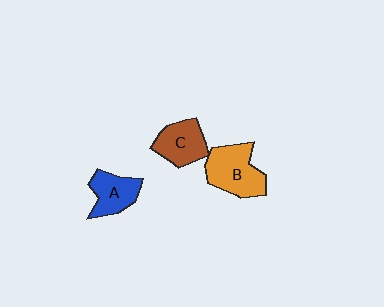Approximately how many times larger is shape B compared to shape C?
Approximately 1.3 times.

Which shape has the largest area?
Shape B (orange).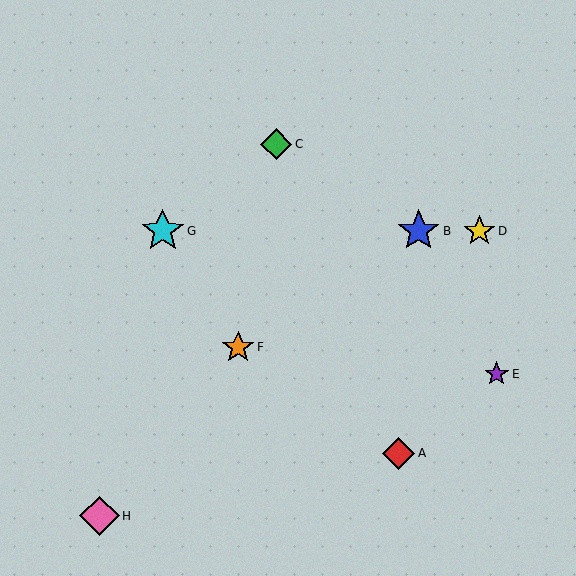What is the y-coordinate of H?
Object H is at y≈516.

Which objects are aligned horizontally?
Objects B, D, G are aligned horizontally.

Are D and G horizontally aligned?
Yes, both are at y≈231.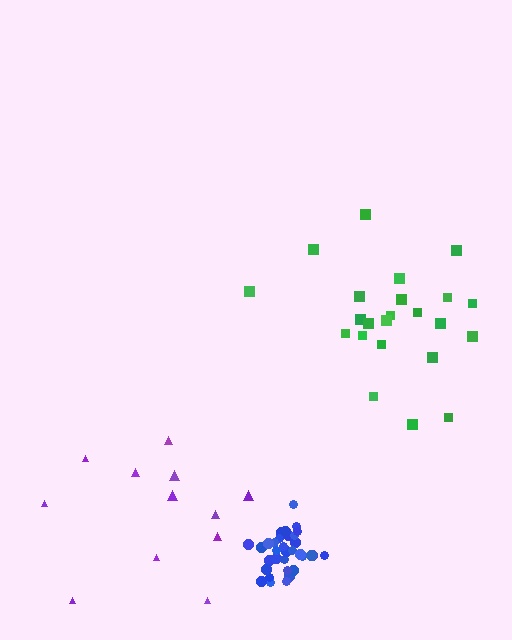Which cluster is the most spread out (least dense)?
Purple.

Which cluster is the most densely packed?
Blue.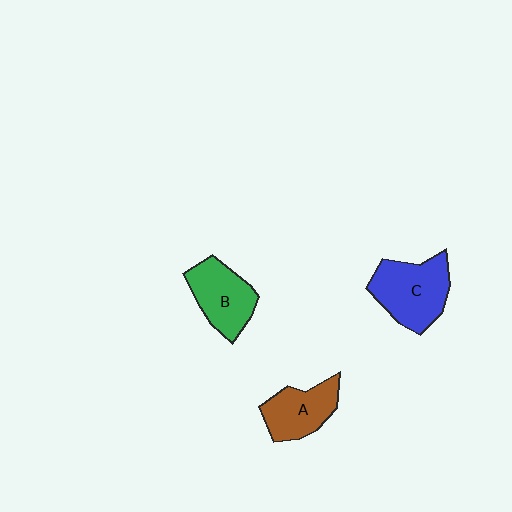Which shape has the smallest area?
Shape A (brown).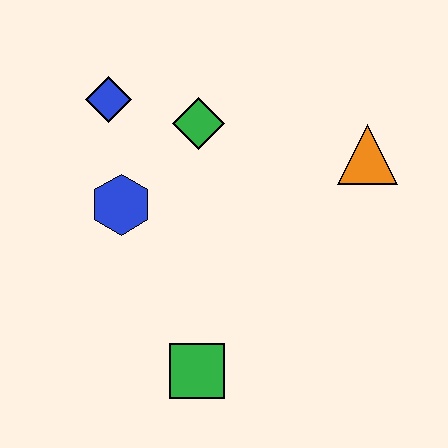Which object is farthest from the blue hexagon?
The orange triangle is farthest from the blue hexagon.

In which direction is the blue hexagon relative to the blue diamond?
The blue hexagon is below the blue diamond.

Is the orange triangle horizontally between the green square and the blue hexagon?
No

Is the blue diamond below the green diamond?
No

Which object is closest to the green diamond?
The blue diamond is closest to the green diamond.